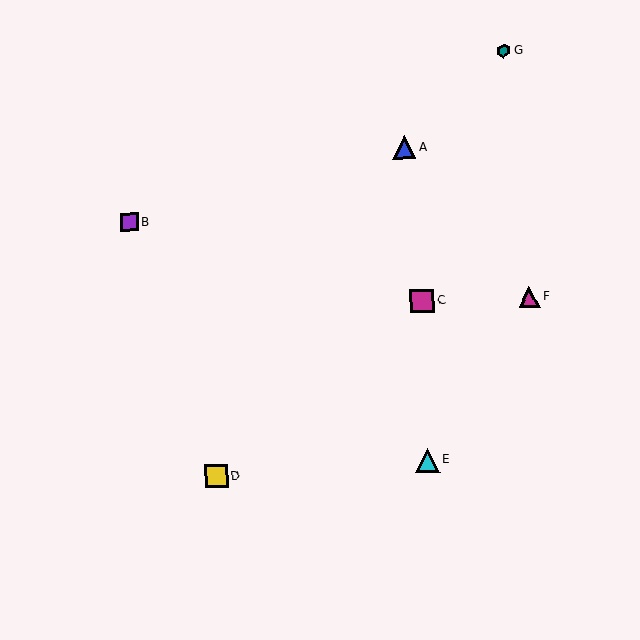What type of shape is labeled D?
Shape D is a yellow square.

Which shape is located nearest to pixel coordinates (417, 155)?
The blue triangle (labeled A) at (404, 148) is nearest to that location.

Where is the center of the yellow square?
The center of the yellow square is at (216, 476).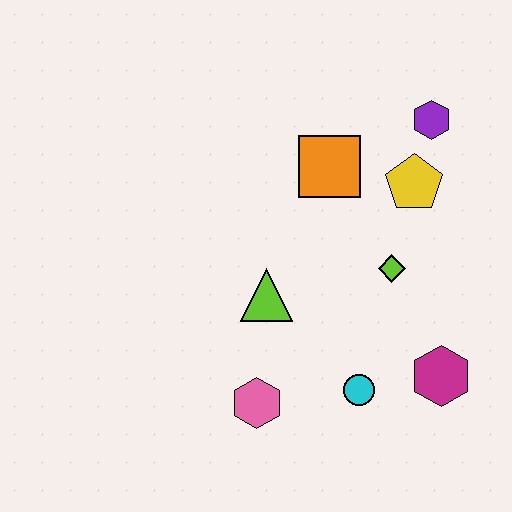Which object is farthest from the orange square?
The pink hexagon is farthest from the orange square.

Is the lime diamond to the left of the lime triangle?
No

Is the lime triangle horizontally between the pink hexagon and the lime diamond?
Yes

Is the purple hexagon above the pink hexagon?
Yes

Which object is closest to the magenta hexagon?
The cyan circle is closest to the magenta hexagon.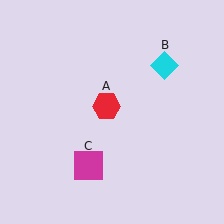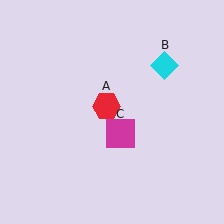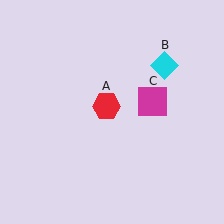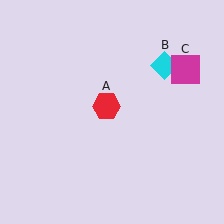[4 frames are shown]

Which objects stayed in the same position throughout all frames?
Red hexagon (object A) and cyan diamond (object B) remained stationary.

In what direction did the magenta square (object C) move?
The magenta square (object C) moved up and to the right.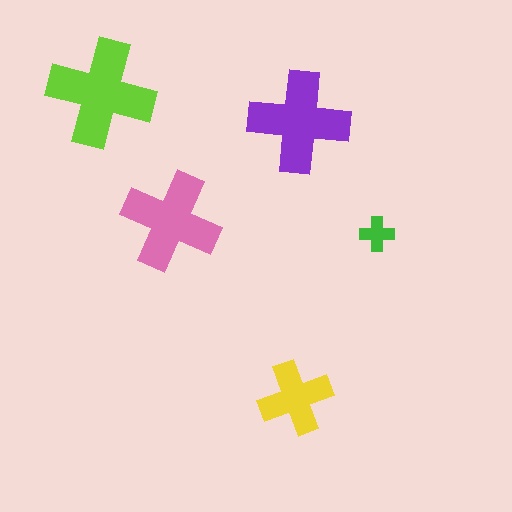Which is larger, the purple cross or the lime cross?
The lime one.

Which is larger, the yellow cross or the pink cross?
The pink one.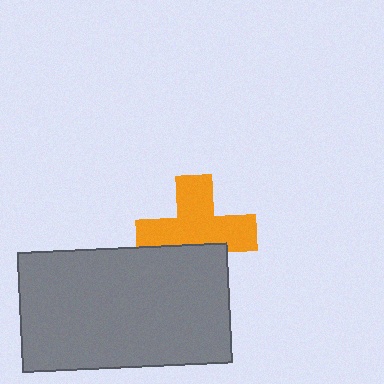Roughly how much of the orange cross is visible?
Most of it is visible (roughly 67%).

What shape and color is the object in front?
The object in front is a gray rectangle.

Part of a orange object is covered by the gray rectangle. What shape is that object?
It is a cross.